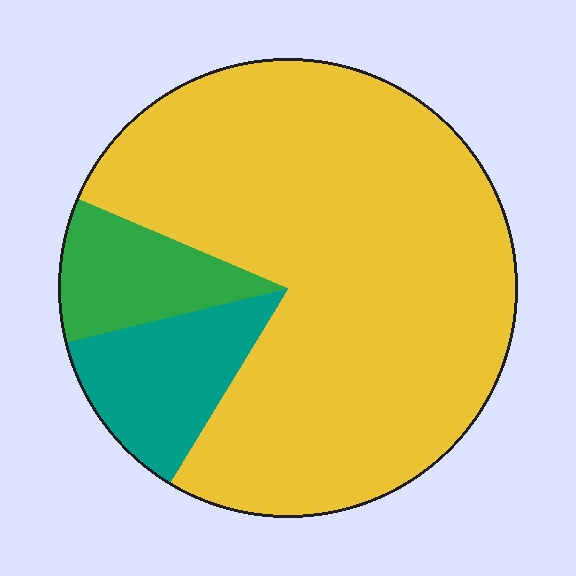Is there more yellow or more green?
Yellow.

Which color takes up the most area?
Yellow, at roughly 75%.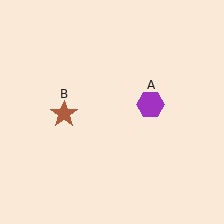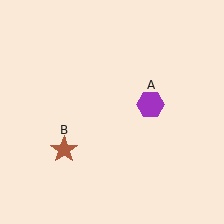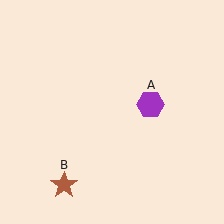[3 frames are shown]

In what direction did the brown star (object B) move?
The brown star (object B) moved down.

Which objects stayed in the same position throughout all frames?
Purple hexagon (object A) remained stationary.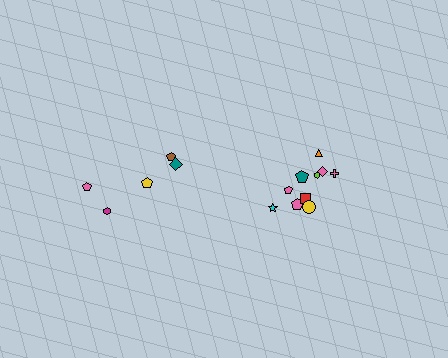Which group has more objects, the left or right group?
The right group.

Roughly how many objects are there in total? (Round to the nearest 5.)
Roughly 15 objects in total.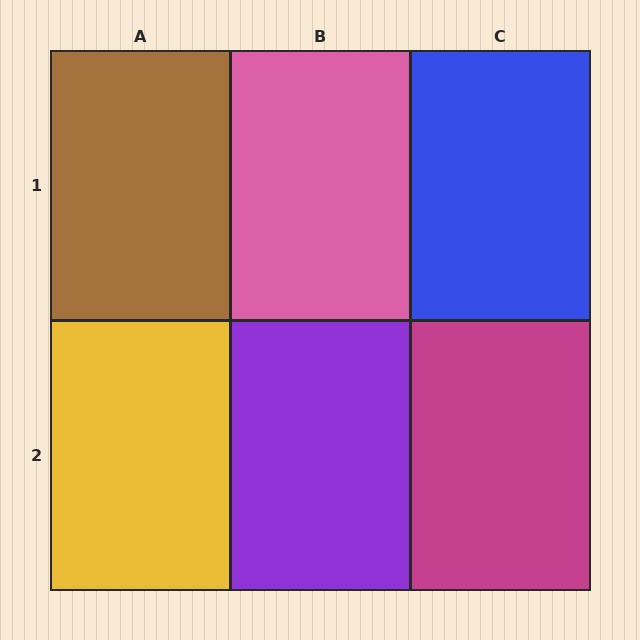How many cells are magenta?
1 cell is magenta.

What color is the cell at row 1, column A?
Brown.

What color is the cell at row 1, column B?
Pink.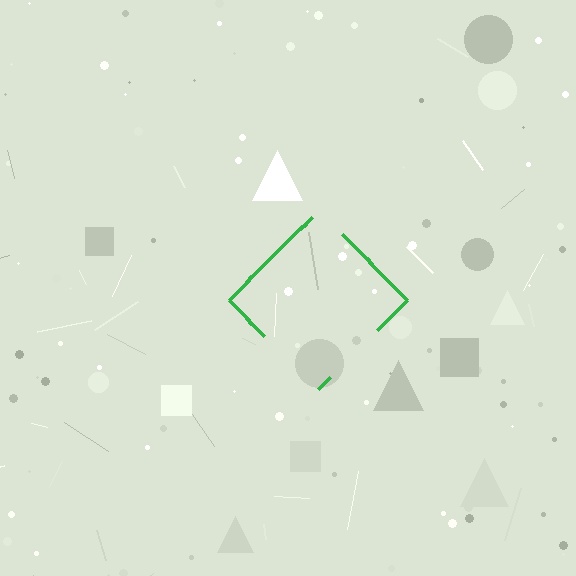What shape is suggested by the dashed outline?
The dashed outline suggests a diamond.